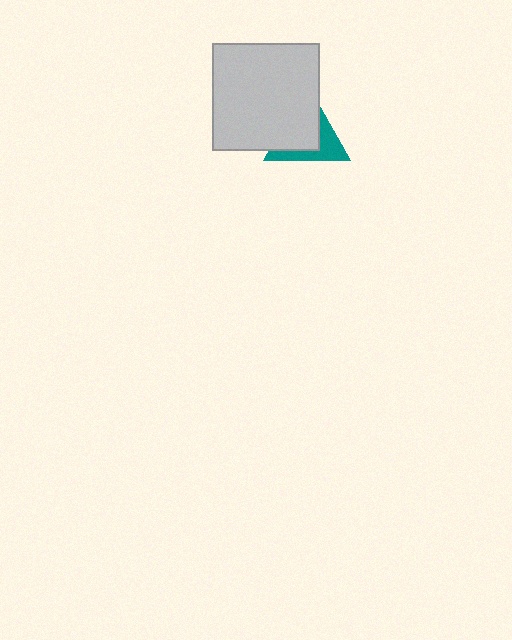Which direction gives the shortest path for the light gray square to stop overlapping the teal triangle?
Moving toward the upper-left gives the shortest separation.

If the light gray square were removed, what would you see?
You would see the complete teal triangle.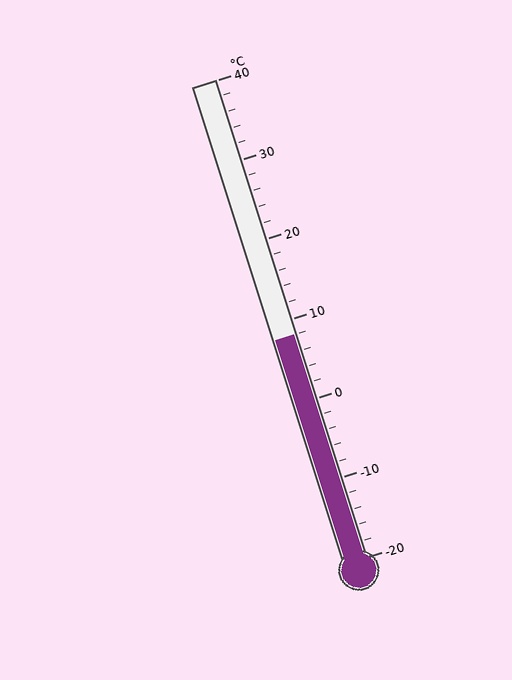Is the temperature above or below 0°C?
The temperature is above 0°C.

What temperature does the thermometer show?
The thermometer shows approximately 8°C.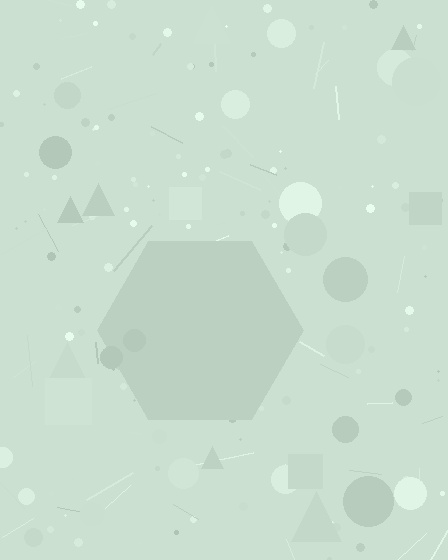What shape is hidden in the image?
A hexagon is hidden in the image.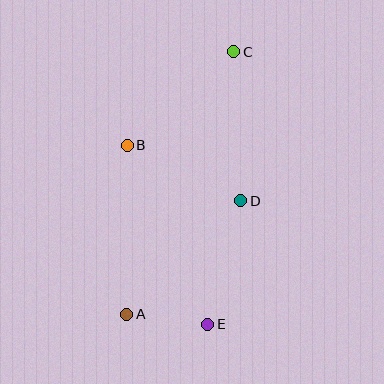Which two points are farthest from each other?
Points A and C are farthest from each other.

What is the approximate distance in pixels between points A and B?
The distance between A and B is approximately 169 pixels.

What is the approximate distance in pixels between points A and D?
The distance between A and D is approximately 161 pixels.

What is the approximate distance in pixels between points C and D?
The distance between C and D is approximately 149 pixels.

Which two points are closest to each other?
Points A and E are closest to each other.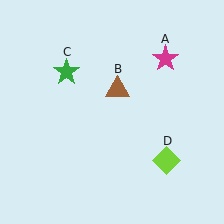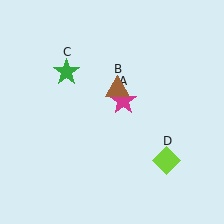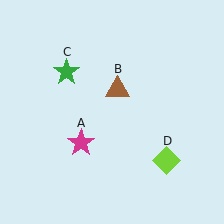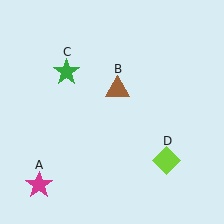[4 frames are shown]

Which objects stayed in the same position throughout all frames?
Brown triangle (object B) and green star (object C) and lime diamond (object D) remained stationary.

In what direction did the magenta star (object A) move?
The magenta star (object A) moved down and to the left.